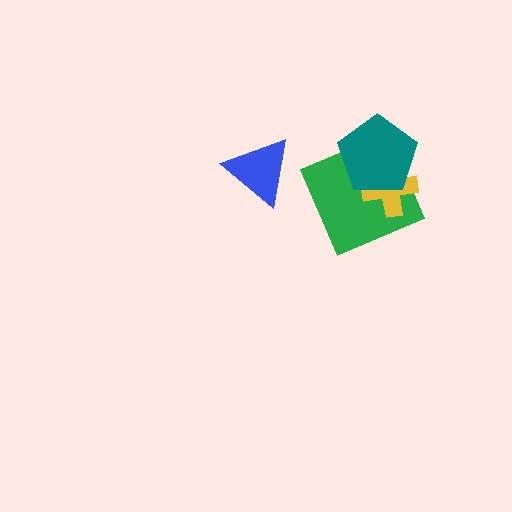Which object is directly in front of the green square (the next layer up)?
The yellow cross is directly in front of the green square.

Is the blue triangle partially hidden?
No, no other shape covers it.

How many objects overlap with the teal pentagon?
2 objects overlap with the teal pentagon.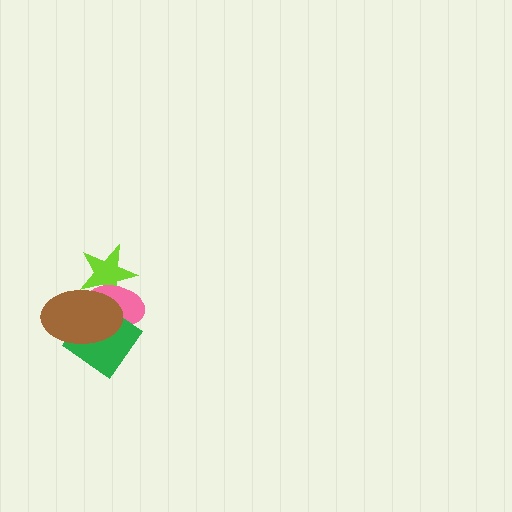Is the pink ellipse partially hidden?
Yes, it is partially covered by another shape.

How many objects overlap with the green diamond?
2 objects overlap with the green diamond.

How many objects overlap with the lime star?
2 objects overlap with the lime star.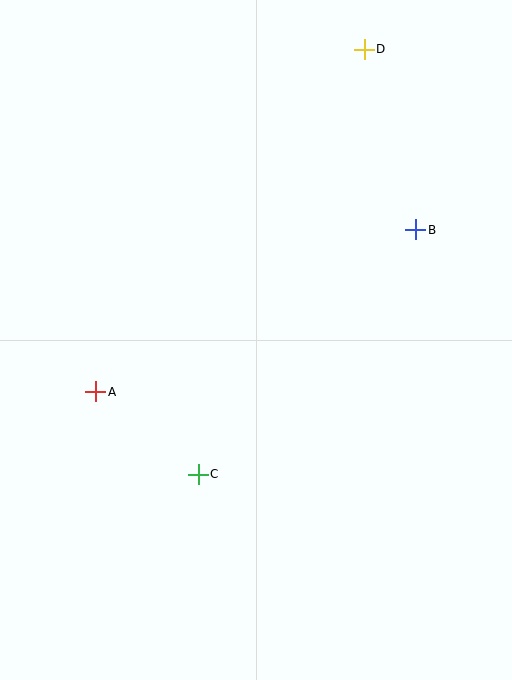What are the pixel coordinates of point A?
Point A is at (96, 392).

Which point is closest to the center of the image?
Point C at (198, 474) is closest to the center.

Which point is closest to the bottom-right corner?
Point C is closest to the bottom-right corner.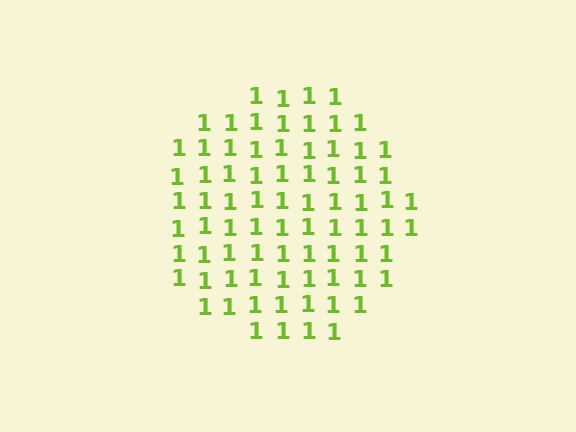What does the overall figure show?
The overall figure shows a circle.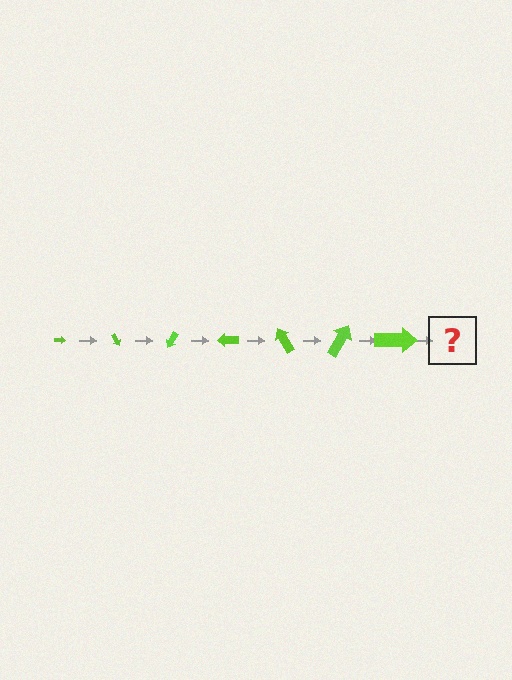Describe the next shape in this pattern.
It should be an arrow, larger than the previous one and rotated 420 degrees from the start.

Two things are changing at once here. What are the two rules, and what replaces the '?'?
The two rules are that the arrow grows larger each step and it rotates 60 degrees each step. The '?' should be an arrow, larger than the previous one and rotated 420 degrees from the start.